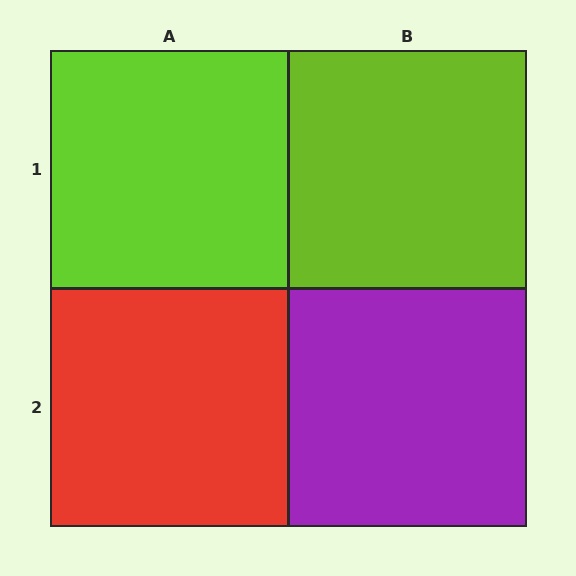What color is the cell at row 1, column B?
Lime.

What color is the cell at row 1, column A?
Lime.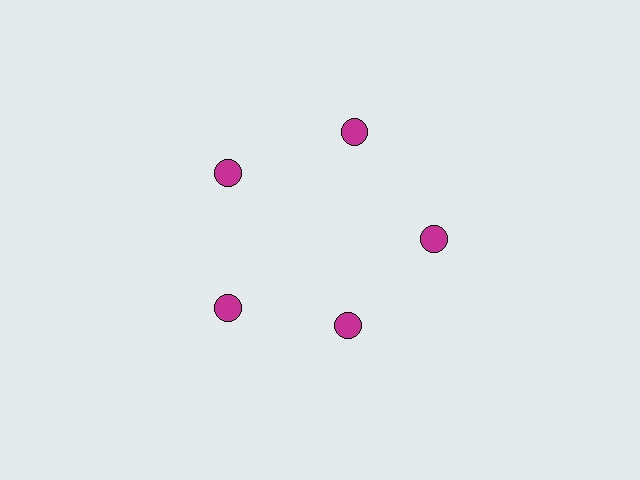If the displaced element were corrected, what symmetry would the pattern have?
It would have 5-fold rotational symmetry — the pattern would map onto itself every 72 degrees.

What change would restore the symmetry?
The symmetry would be restored by moving it outward, back onto the ring so that all 5 circles sit at equal angles and equal distance from the center.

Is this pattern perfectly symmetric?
No. The 5 magenta circles are arranged in a ring, but one element near the 5 o'clock position is pulled inward toward the center, breaking the 5-fold rotational symmetry.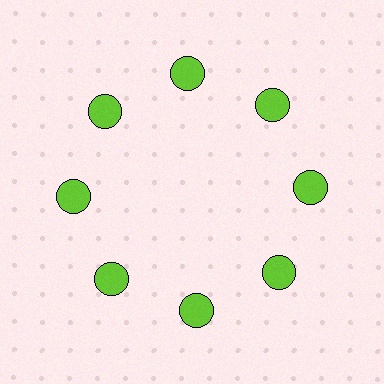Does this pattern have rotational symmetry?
Yes, this pattern has 8-fold rotational symmetry. It looks the same after rotating 45 degrees around the center.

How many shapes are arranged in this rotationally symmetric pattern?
There are 8 shapes, arranged in 8 groups of 1.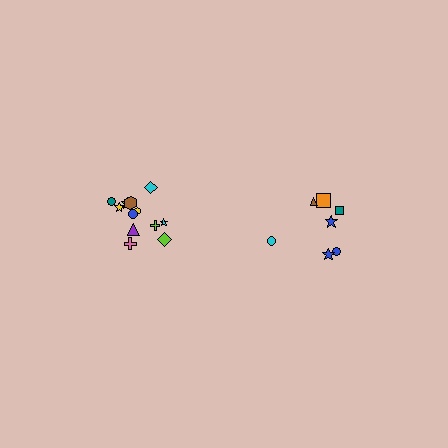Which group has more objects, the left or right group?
The left group.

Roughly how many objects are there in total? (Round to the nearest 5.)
Roughly 20 objects in total.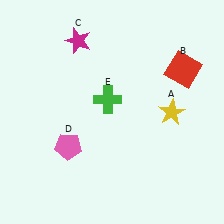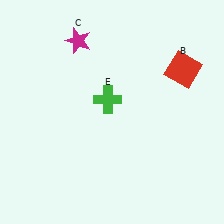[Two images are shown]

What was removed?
The pink pentagon (D), the yellow star (A) were removed in Image 2.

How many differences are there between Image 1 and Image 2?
There are 2 differences between the two images.